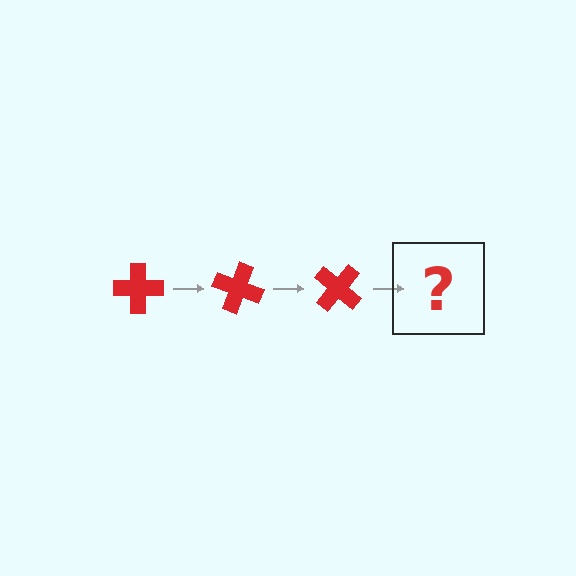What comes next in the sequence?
The next element should be a red cross rotated 60 degrees.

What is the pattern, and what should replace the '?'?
The pattern is that the cross rotates 20 degrees each step. The '?' should be a red cross rotated 60 degrees.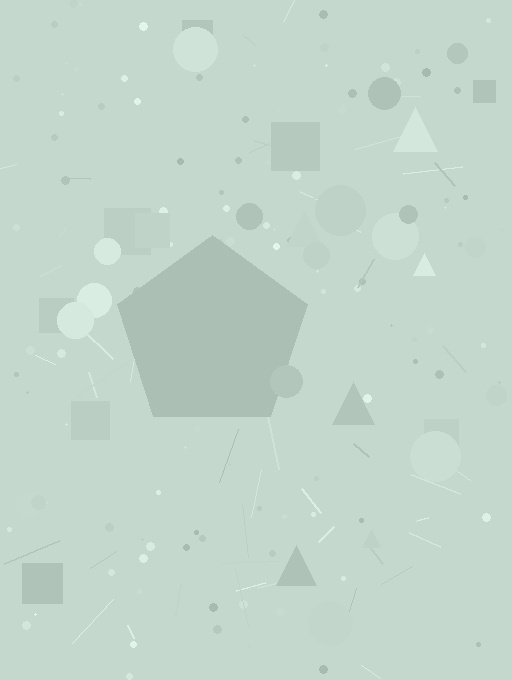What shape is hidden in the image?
A pentagon is hidden in the image.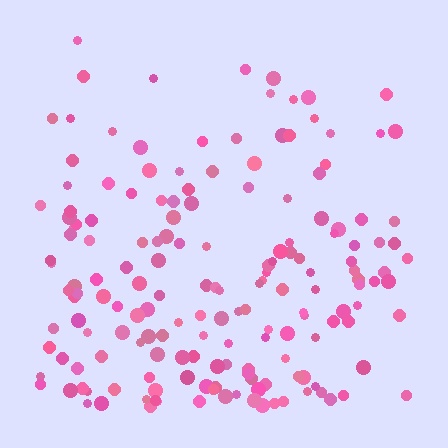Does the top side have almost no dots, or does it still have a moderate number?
Still a moderate number, just noticeably fewer than the bottom.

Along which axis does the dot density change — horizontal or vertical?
Vertical.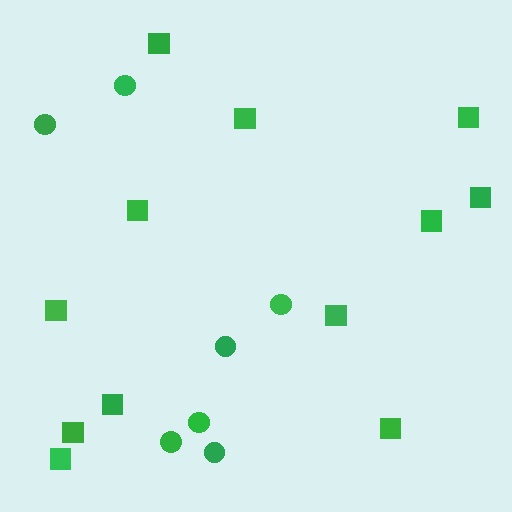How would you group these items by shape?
There are 2 groups: one group of squares (12) and one group of circles (7).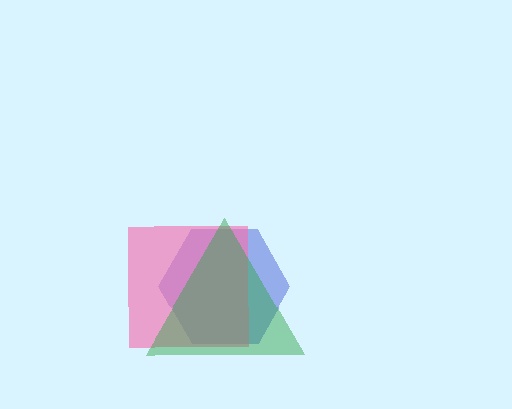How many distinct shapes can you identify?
There are 3 distinct shapes: a blue hexagon, a pink square, a green triangle.